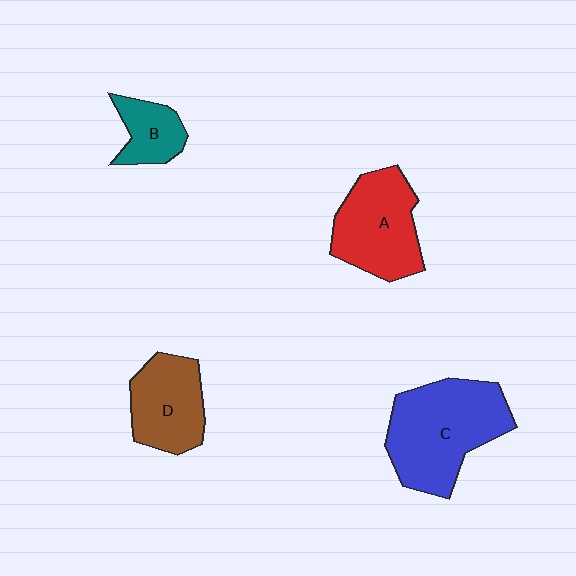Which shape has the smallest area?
Shape B (teal).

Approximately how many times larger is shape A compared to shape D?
Approximately 1.2 times.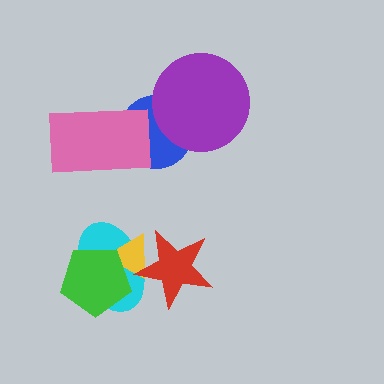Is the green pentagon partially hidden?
No, no other shape covers it.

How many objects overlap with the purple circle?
1 object overlaps with the purple circle.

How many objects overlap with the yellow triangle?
3 objects overlap with the yellow triangle.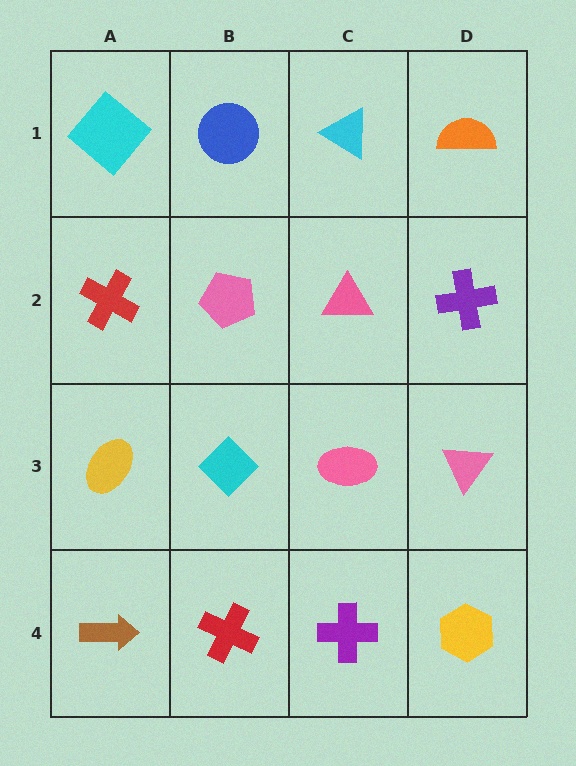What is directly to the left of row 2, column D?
A pink triangle.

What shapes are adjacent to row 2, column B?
A blue circle (row 1, column B), a cyan diamond (row 3, column B), a red cross (row 2, column A), a pink triangle (row 2, column C).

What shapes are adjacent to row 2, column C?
A cyan triangle (row 1, column C), a pink ellipse (row 3, column C), a pink pentagon (row 2, column B), a purple cross (row 2, column D).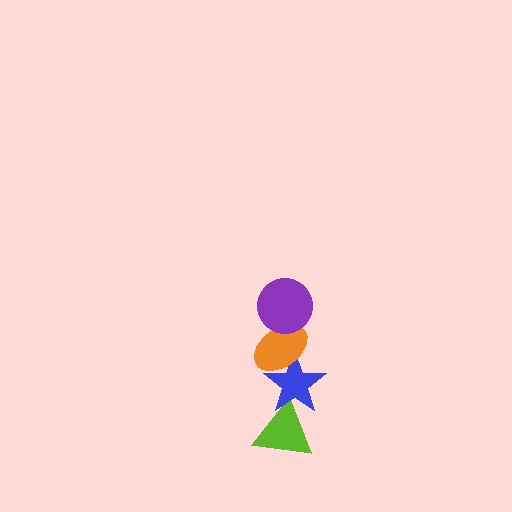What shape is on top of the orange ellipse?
The purple circle is on top of the orange ellipse.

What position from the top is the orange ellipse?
The orange ellipse is 2nd from the top.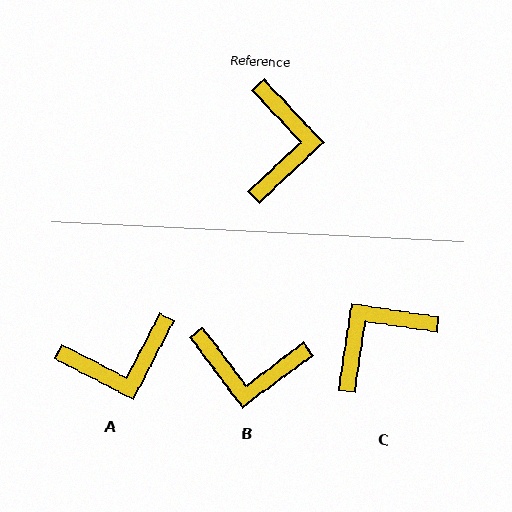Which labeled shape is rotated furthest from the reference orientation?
C, about 128 degrees away.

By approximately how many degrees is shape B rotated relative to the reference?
Approximately 96 degrees clockwise.